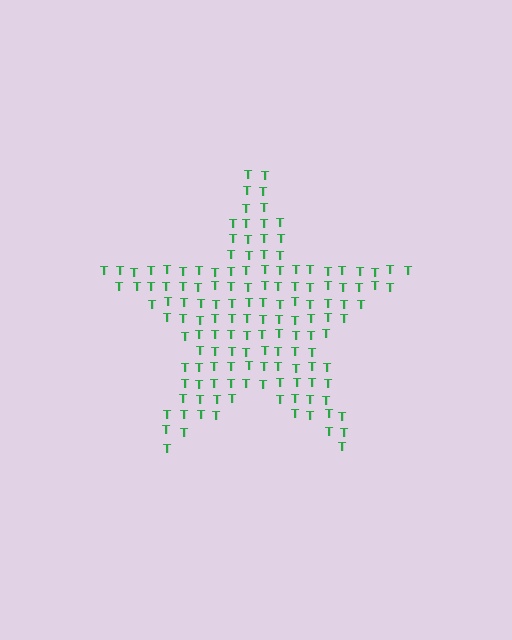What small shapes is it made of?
It is made of small letter T's.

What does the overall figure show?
The overall figure shows a star.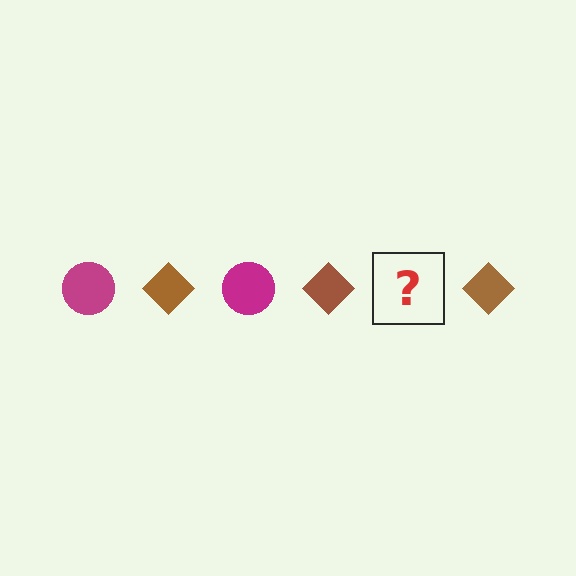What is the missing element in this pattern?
The missing element is a magenta circle.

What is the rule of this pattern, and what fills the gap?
The rule is that the pattern alternates between magenta circle and brown diamond. The gap should be filled with a magenta circle.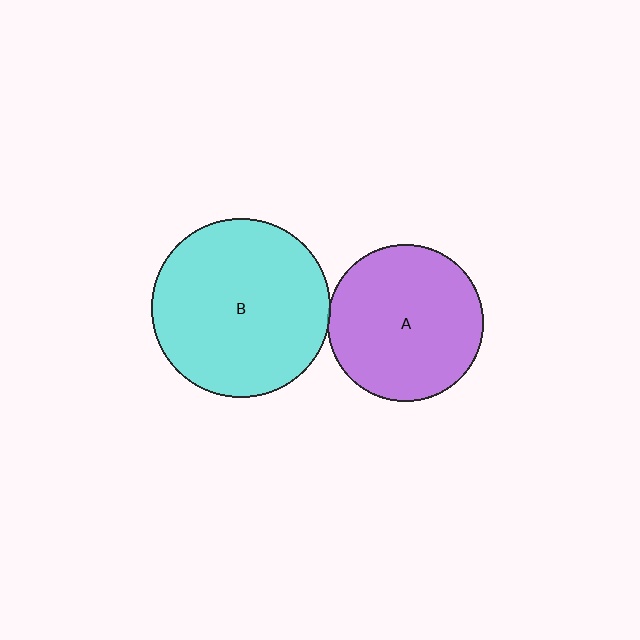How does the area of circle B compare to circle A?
Approximately 1.3 times.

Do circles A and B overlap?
Yes.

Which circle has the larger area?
Circle B (cyan).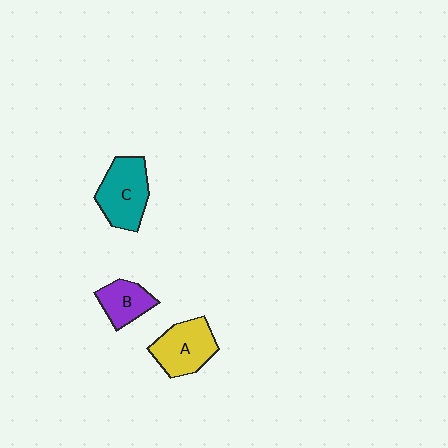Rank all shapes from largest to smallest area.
From largest to smallest: C (teal), A (yellow), B (purple).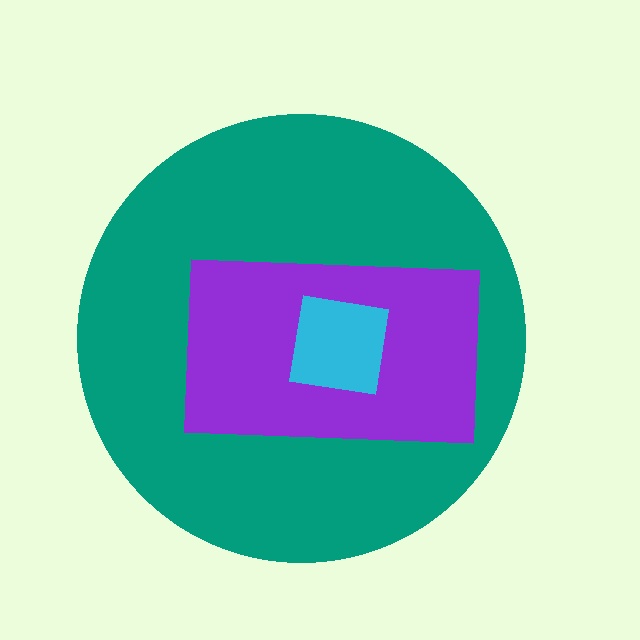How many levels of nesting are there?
3.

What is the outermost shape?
The teal circle.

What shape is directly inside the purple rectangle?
The cyan square.